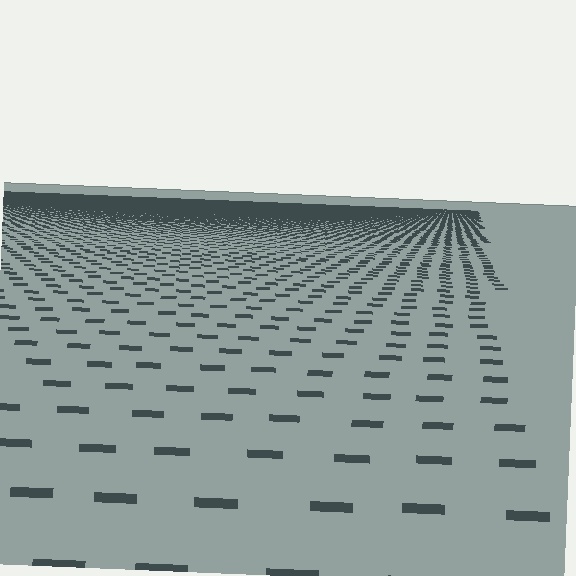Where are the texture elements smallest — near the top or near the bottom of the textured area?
Near the top.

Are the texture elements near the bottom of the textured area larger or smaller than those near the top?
Larger. Near the bottom, elements are closer to the viewer and appear at a bigger on-screen size.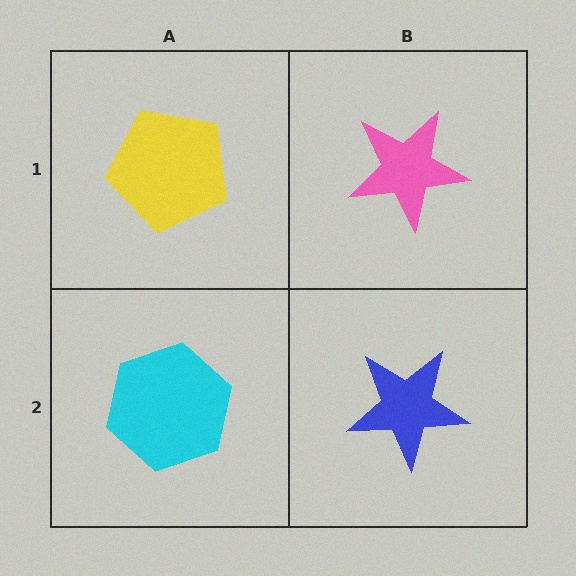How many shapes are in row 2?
2 shapes.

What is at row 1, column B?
A pink star.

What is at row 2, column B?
A blue star.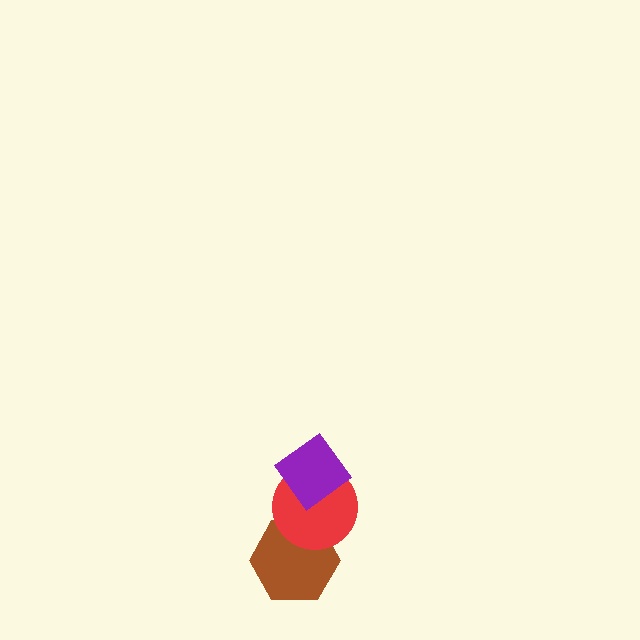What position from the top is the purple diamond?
The purple diamond is 1st from the top.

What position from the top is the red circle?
The red circle is 2nd from the top.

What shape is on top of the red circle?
The purple diamond is on top of the red circle.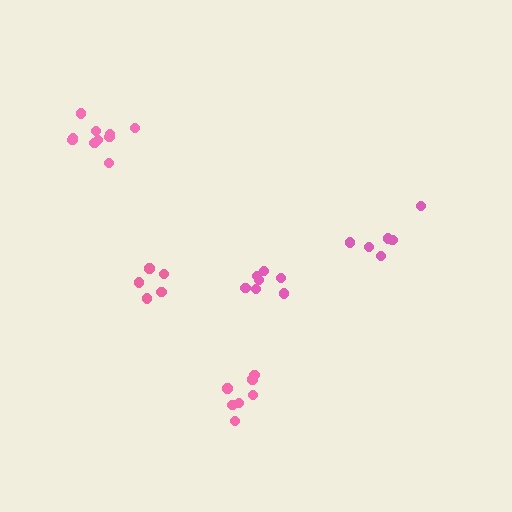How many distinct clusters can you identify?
There are 5 distinct clusters.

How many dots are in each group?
Group 1: 6 dots, Group 2: 6 dots, Group 3: 8 dots, Group 4: 7 dots, Group 5: 10 dots (37 total).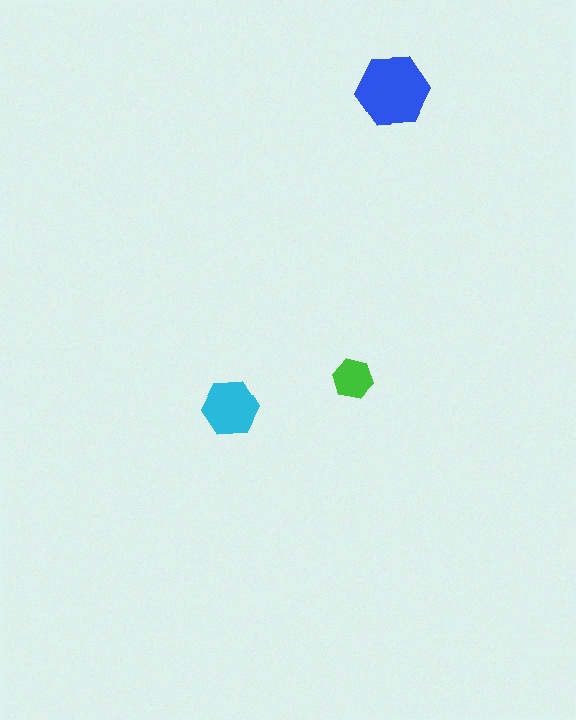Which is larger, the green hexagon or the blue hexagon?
The blue one.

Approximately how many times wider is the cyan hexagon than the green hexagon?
About 1.5 times wider.